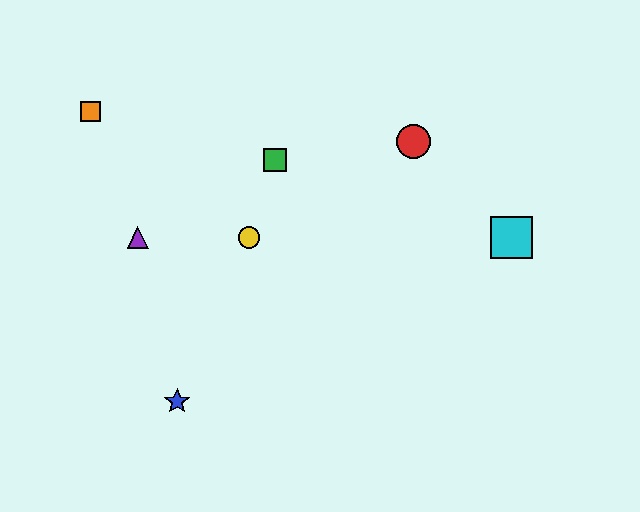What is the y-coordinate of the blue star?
The blue star is at y≈402.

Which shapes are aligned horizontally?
The yellow circle, the purple triangle, the cyan square are aligned horizontally.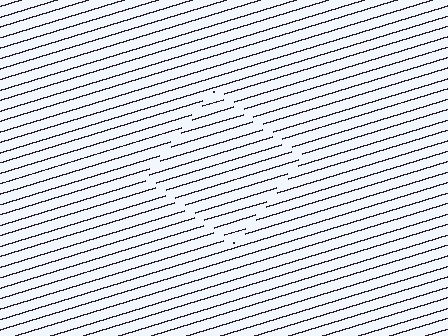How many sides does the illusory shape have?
4 sides — the line-ends trace a square.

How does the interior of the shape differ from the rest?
The interior of the shape contains the same grating, shifted by half a period — the contour is defined by the phase discontinuity where line-ends from the inner and outer gratings abut.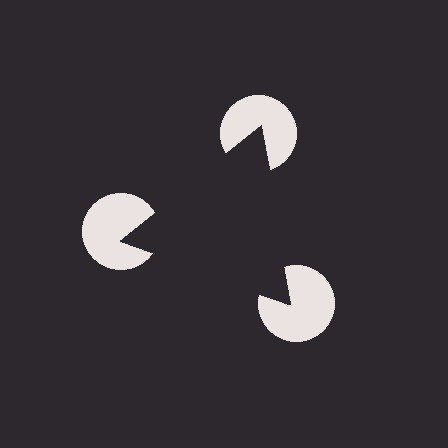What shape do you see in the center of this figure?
An illusory triangle — its edges are inferred from the aligned wedge cuts in the pac-man discs, not physically drawn.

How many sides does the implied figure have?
3 sides.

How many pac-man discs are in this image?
There are 3 — one at each vertex of the illusory triangle.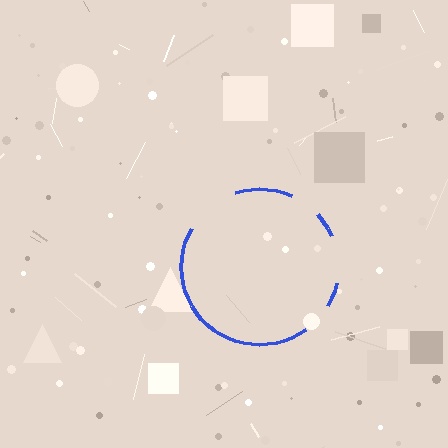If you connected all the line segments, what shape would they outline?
They would outline a circle.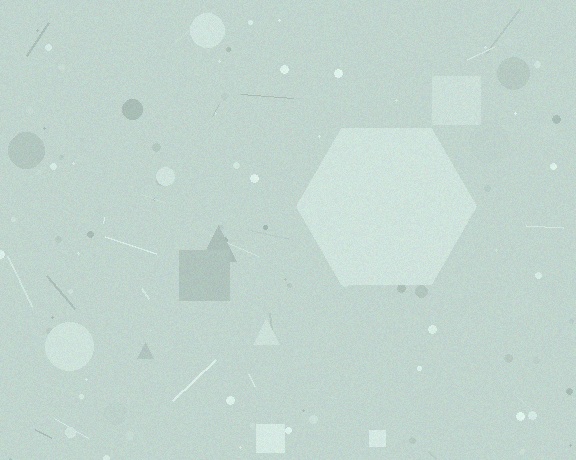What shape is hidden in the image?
A hexagon is hidden in the image.